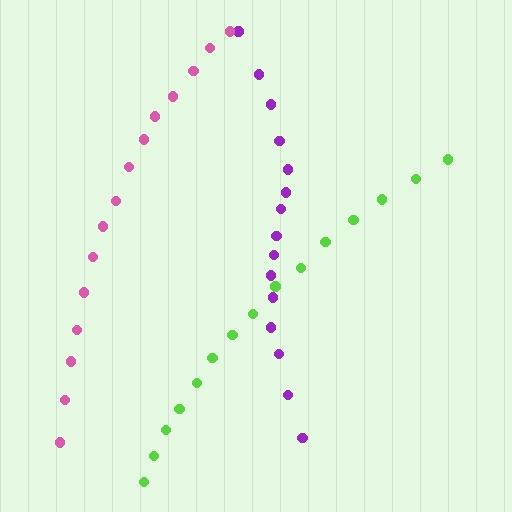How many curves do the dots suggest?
There are 3 distinct paths.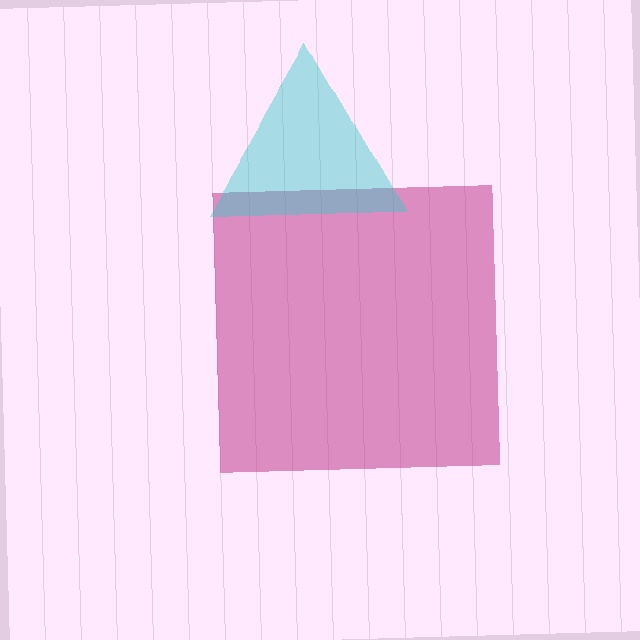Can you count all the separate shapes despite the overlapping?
Yes, there are 2 separate shapes.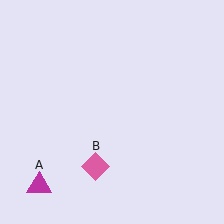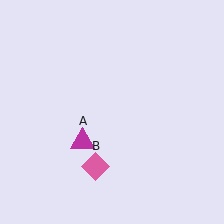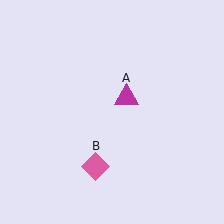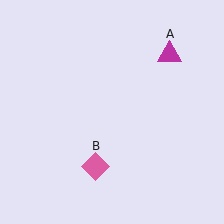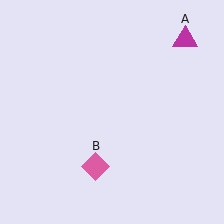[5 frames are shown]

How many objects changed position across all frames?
1 object changed position: magenta triangle (object A).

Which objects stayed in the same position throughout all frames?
Pink diamond (object B) remained stationary.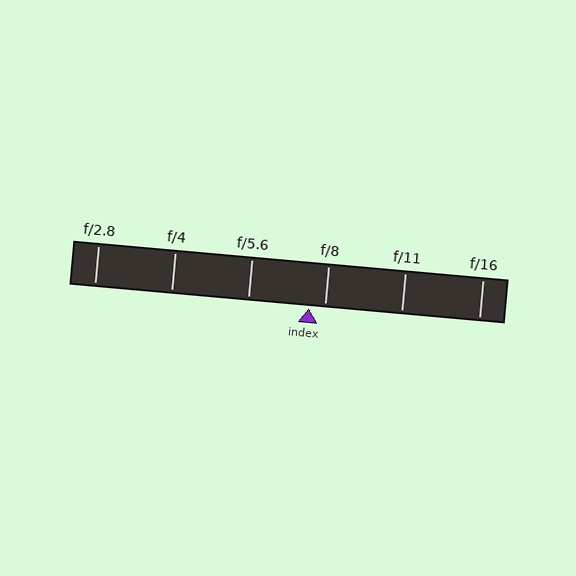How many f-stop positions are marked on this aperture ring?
There are 6 f-stop positions marked.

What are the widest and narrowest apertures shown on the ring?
The widest aperture shown is f/2.8 and the narrowest is f/16.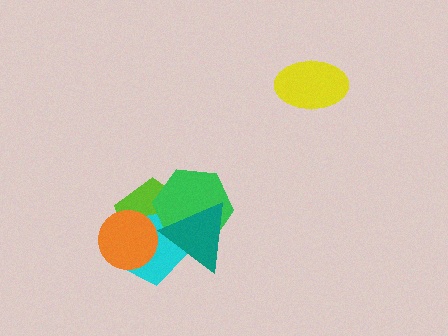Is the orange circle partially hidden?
No, no other shape covers it.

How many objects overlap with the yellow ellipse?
0 objects overlap with the yellow ellipse.